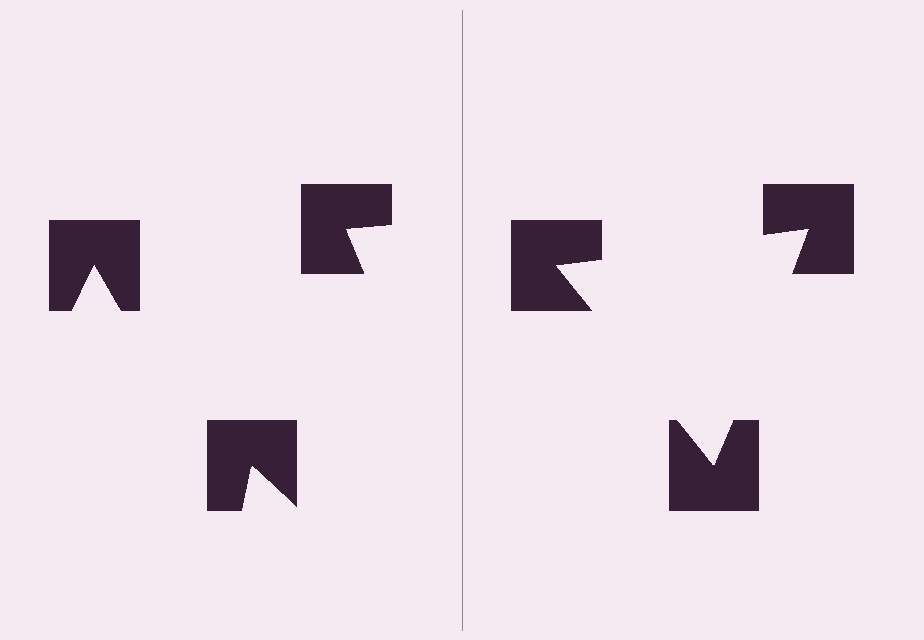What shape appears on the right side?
An illusory triangle.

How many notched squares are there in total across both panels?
6 — 3 on each side.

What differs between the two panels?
The notched squares are positioned identically on both sides; only the wedge orientations differ. On the right they align to a triangle; on the left they are misaligned.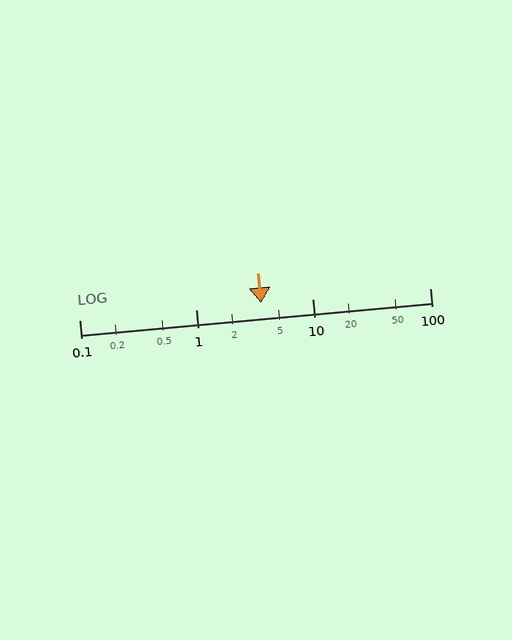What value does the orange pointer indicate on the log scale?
The pointer indicates approximately 3.6.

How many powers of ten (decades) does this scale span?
The scale spans 3 decades, from 0.1 to 100.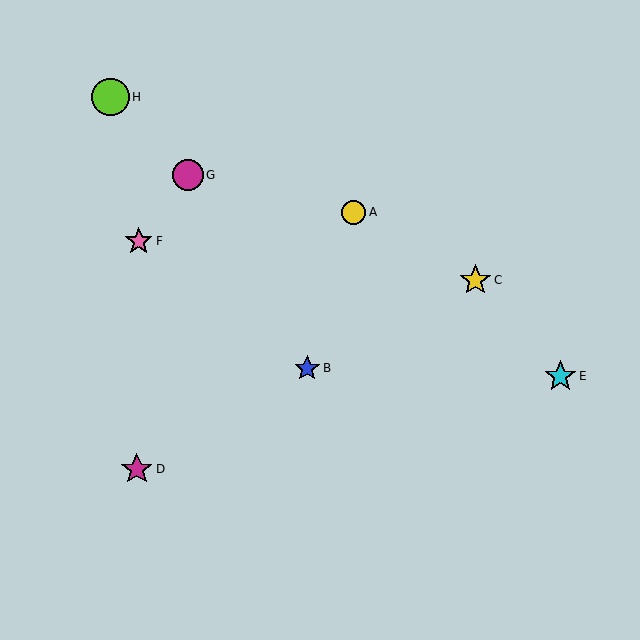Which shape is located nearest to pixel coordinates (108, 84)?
The lime circle (labeled H) at (110, 97) is nearest to that location.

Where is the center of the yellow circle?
The center of the yellow circle is at (354, 212).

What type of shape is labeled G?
Shape G is a magenta circle.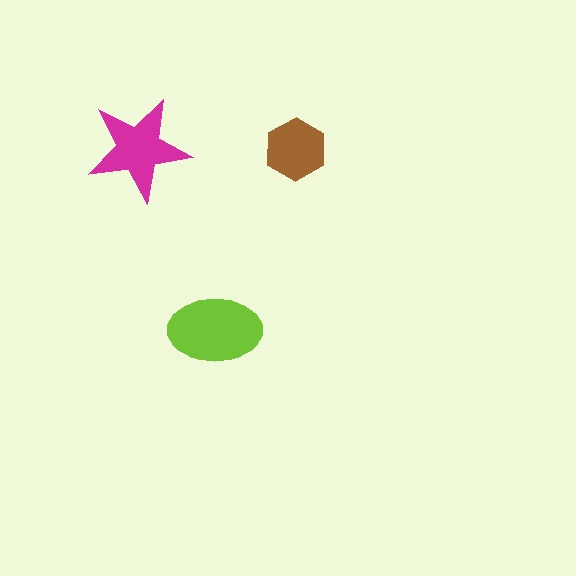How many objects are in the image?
There are 3 objects in the image.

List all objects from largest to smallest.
The lime ellipse, the magenta star, the brown hexagon.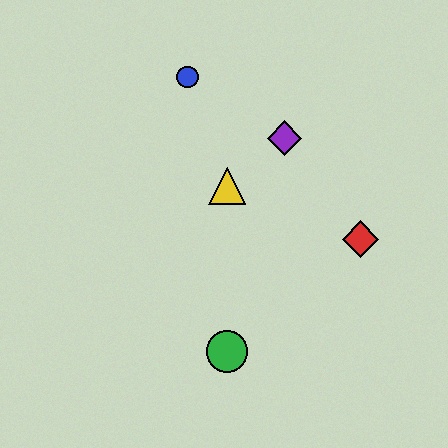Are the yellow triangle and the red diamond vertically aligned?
No, the yellow triangle is at x≈227 and the red diamond is at x≈361.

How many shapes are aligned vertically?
2 shapes (the green circle, the yellow triangle) are aligned vertically.